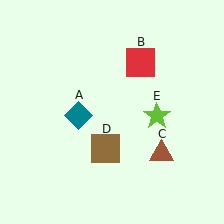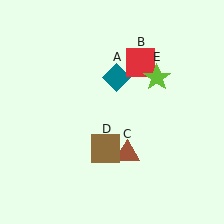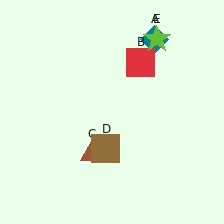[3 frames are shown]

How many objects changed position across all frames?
3 objects changed position: teal diamond (object A), brown triangle (object C), lime star (object E).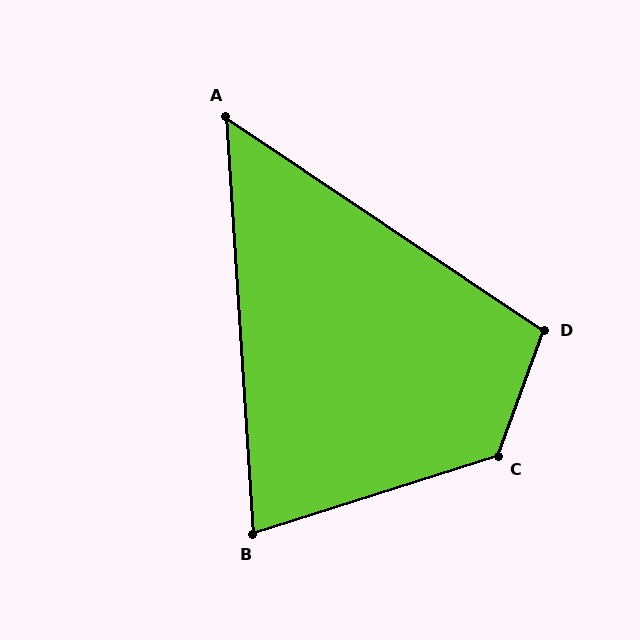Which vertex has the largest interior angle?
C, at approximately 128 degrees.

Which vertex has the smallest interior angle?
A, at approximately 52 degrees.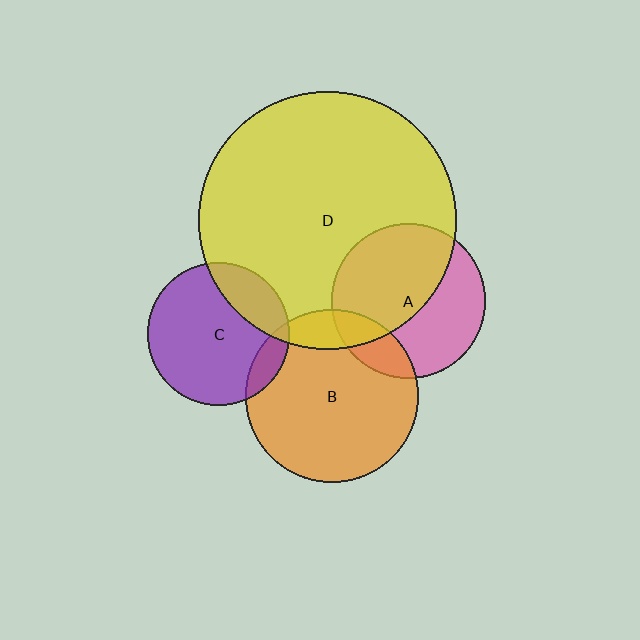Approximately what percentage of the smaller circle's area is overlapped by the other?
Approximately 10%.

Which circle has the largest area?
Circle D (yellow).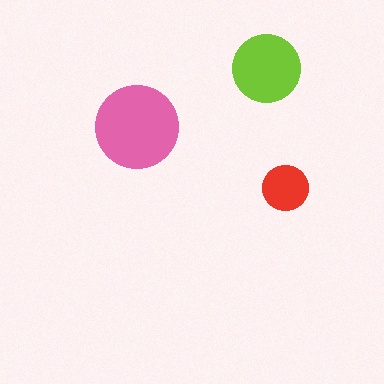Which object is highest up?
The lime circle is topmost.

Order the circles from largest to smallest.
the pink one, the lime one, the red one.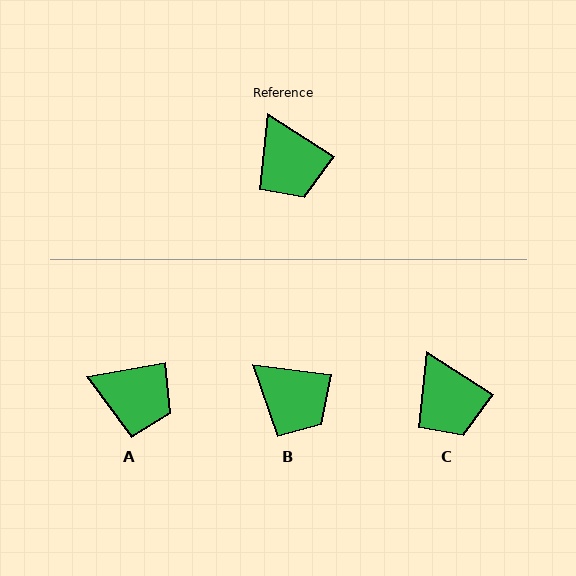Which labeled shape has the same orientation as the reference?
C.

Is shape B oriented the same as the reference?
No, it is off by about 25 degrees.